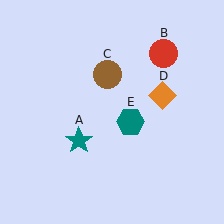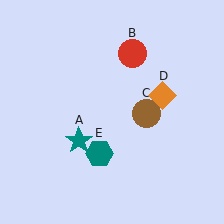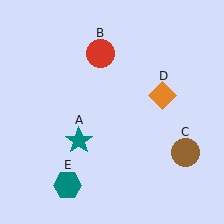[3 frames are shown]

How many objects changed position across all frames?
3 objects changed position: red circle (object B), brown circle (object C), teal hexagon (object E).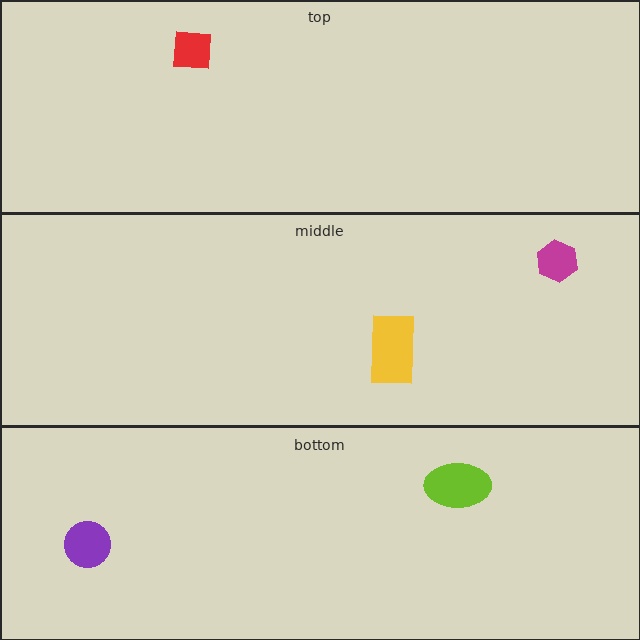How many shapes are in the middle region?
2.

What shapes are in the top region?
The red square.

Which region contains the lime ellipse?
The bottom region.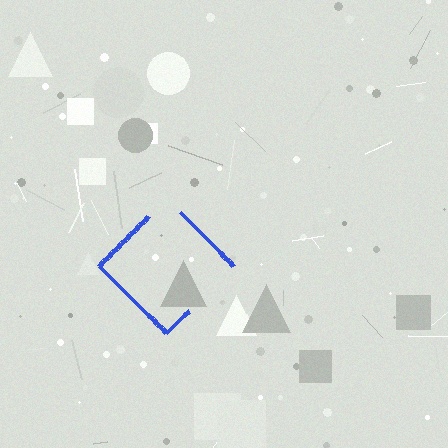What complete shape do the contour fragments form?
The contour fragments form a diamond.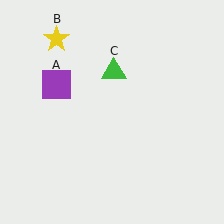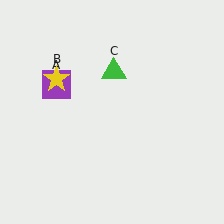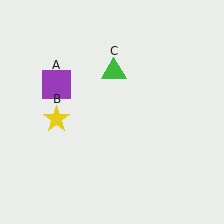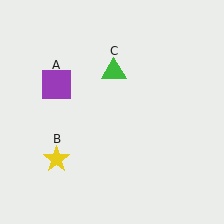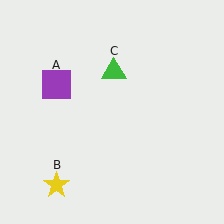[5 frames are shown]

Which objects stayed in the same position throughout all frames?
Purple square (object A) and green triangle (object C) remained stationary.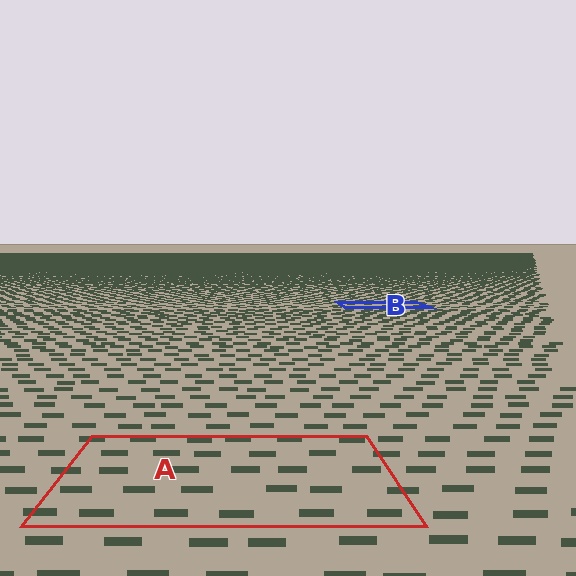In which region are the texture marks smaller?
The texture marks are smaller in region B, because it is farther away.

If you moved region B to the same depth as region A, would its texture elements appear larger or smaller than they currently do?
They would appear larger. At a closer depth, the same texture elements are projected at a bigger on-screen size.